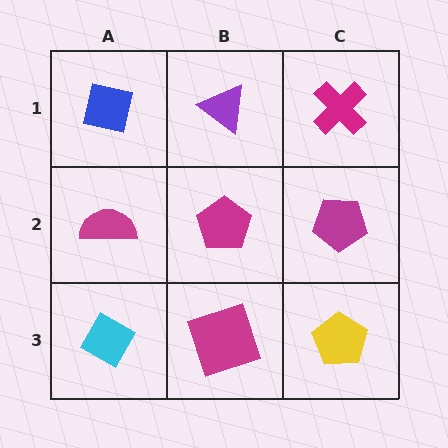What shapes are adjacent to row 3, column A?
A magenta semicircle (row 2, column A), a magenta square (row 3, column B).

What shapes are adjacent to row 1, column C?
A magenta pentagon (row 2, column C), a purple triangle (row 1, column B).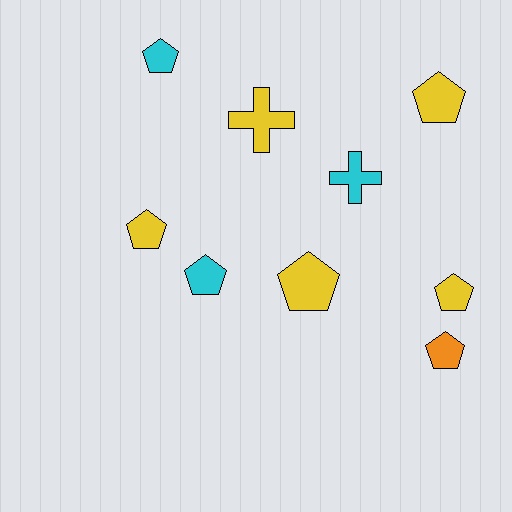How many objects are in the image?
There are 9 objects.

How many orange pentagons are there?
There is 1 orange pentagon.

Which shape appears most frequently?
Pentagon, with 7 objects.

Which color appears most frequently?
Yellow, with 5 objects.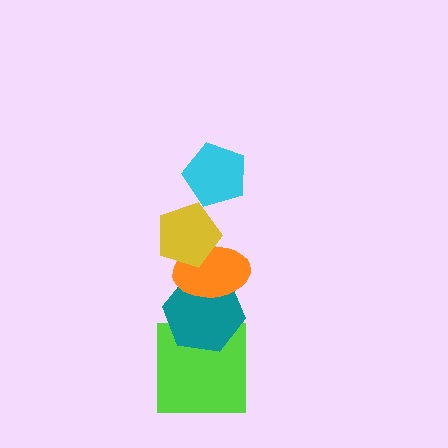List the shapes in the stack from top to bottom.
From top to bottom: the cyan pentagon, the yellow pentagon, the orange ellipse, the teal hexagon, the lime square.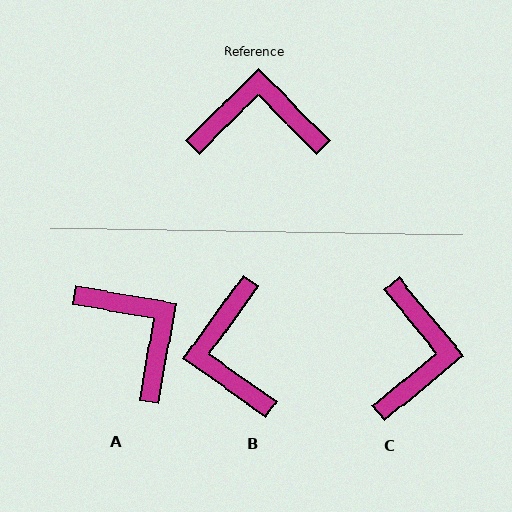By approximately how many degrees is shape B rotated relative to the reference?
Approximately 99 degrees counter-clockwise.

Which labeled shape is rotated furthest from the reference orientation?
B, about 99 degrees away.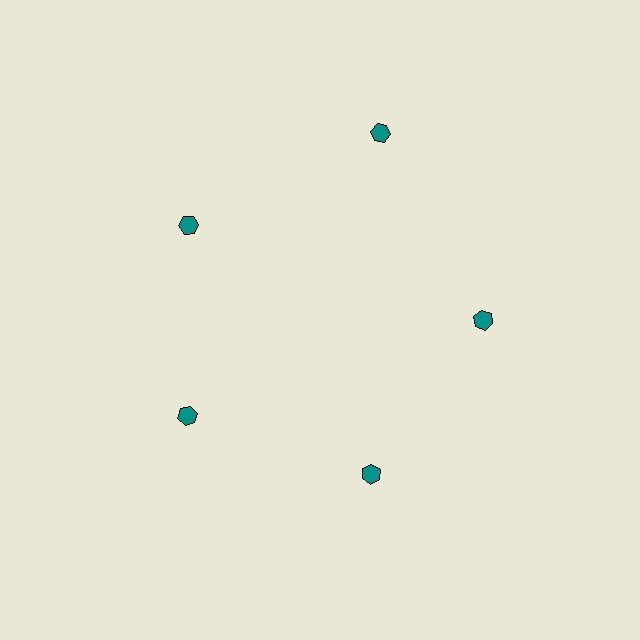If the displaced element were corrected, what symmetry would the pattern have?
It would have 5-fold rotational symmetry — the pattern would map onto itself every 72 degrees.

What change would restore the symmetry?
The symmetry would be restored by moving it inward, back onto the ring so that all 5 hexagons sit at equal angles and equal distance from the center.